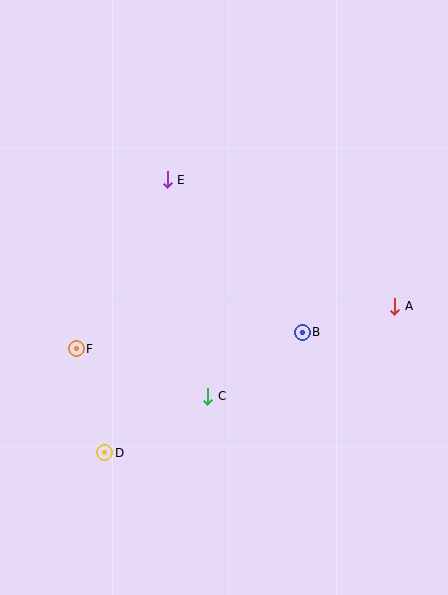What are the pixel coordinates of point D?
Point D is at (105, 453).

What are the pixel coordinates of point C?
Point C is at (208, 396).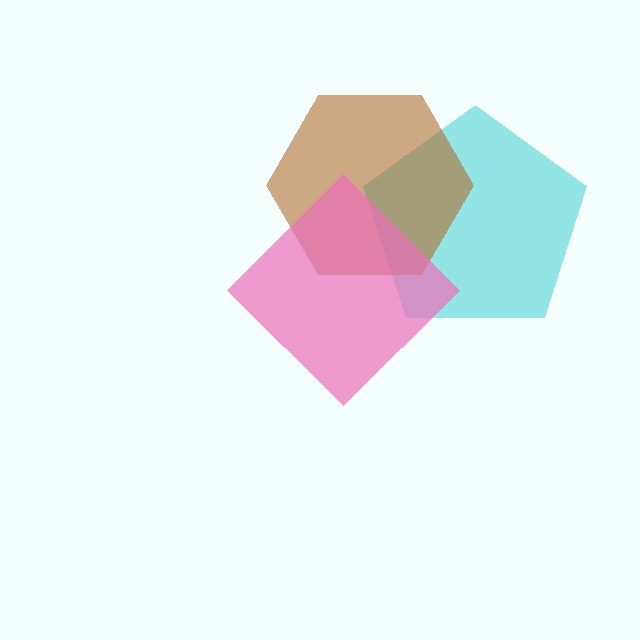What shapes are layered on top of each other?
The layered shapes are: a cyan pentagon, a brown hexagon, a pink diamond.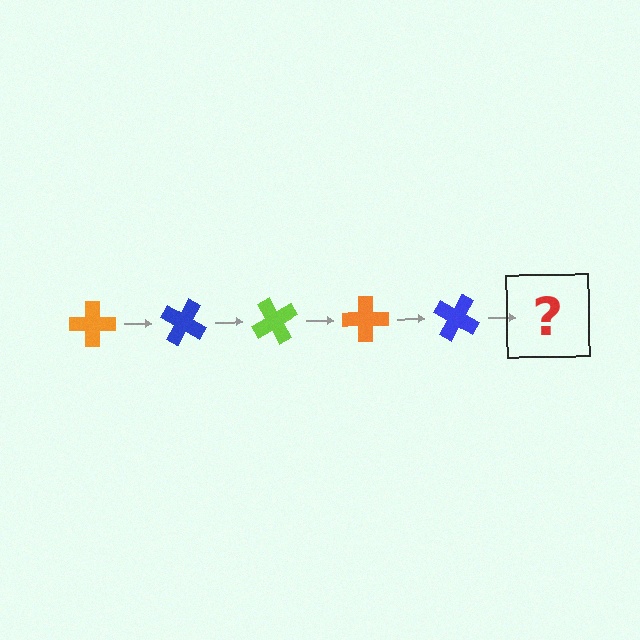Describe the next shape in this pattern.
It should be a lime cross, rotated 150 degrees from the start.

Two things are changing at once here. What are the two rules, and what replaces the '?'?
The two rules are that it rotates 30 degrees each step and the color cycles through orange, blue, and lime. The '?' should be a lime cross, rotated 150 degrees from the start.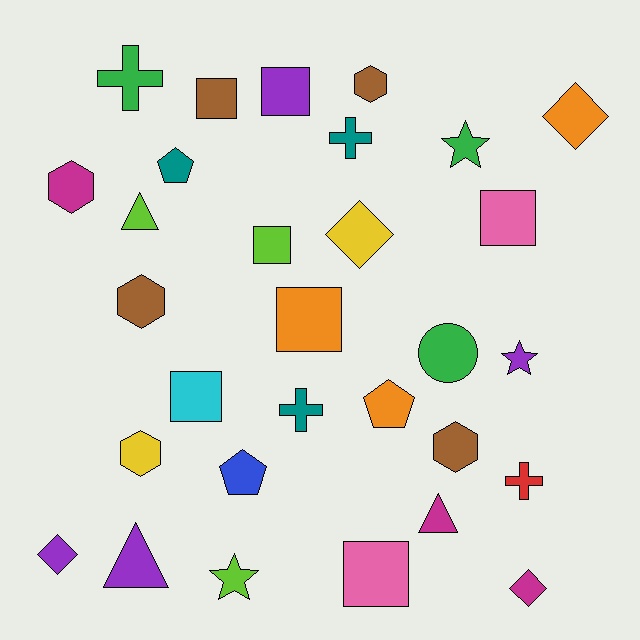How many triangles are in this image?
There are 3 triangles.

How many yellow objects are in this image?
There are 2 yellow objects.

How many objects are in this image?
There are 30 objects.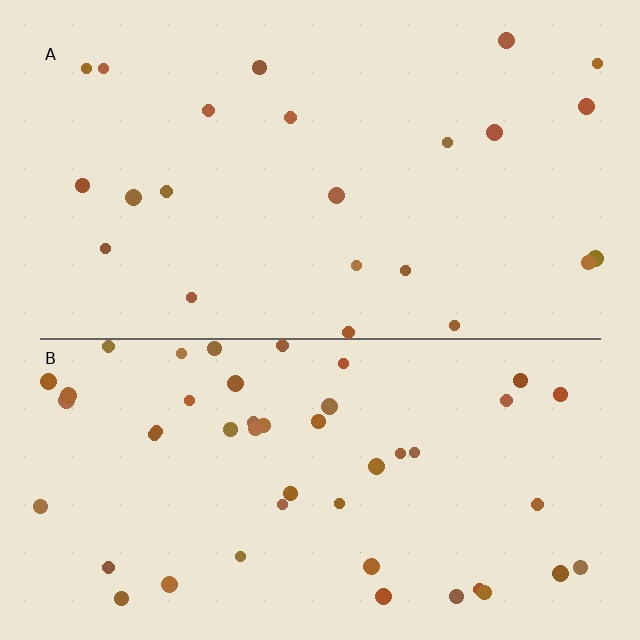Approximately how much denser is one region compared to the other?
Approximately 2.1× — region B over region A.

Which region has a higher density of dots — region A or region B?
B (the bottom).